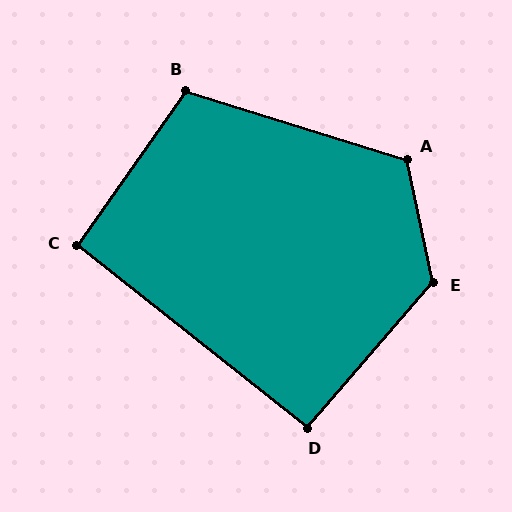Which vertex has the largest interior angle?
E, at approximately 127 degrees.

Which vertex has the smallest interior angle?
D, at approximately 93 degrees.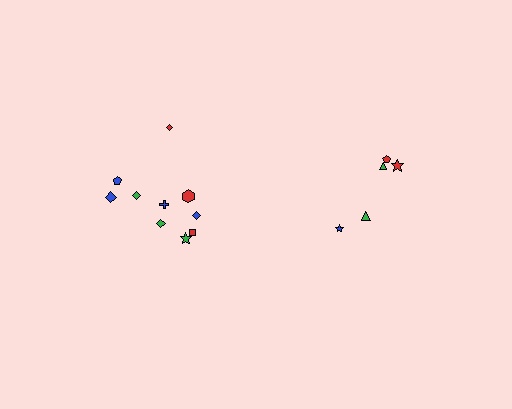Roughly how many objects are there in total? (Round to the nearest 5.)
Roughly 15 objects in total.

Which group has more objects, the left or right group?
The left group.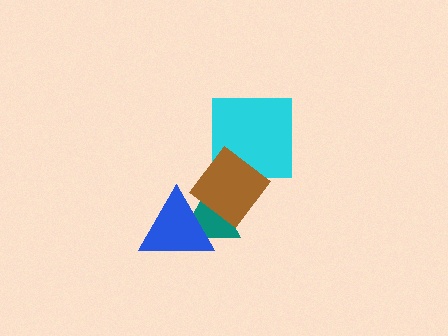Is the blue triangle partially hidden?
No, no other shape covers it.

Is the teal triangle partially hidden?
Yes, it is partially covered by another shape.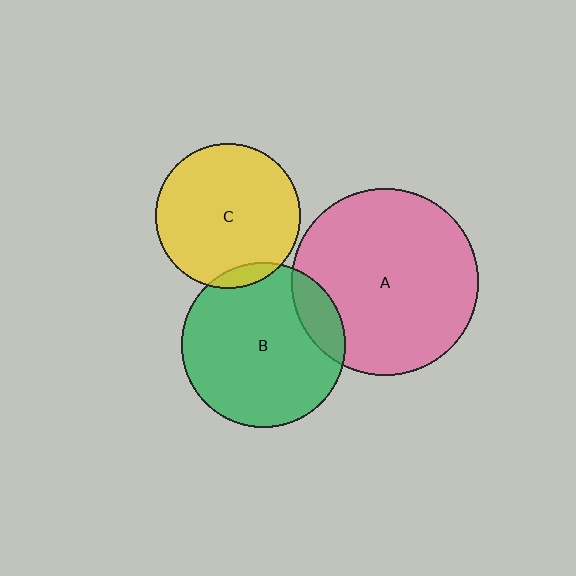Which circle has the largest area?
Circle A (pink).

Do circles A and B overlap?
Yes.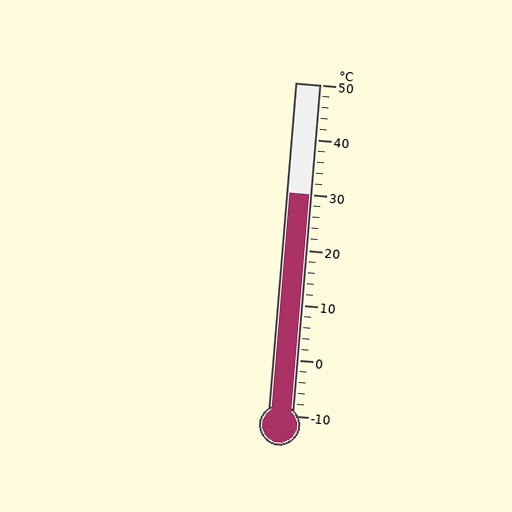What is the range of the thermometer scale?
The thermometer scale ranges from -10°C to 50°C.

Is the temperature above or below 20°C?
The temperature is above 20°C.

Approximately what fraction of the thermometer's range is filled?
The thermometer is filled to approximately 65% of its range.